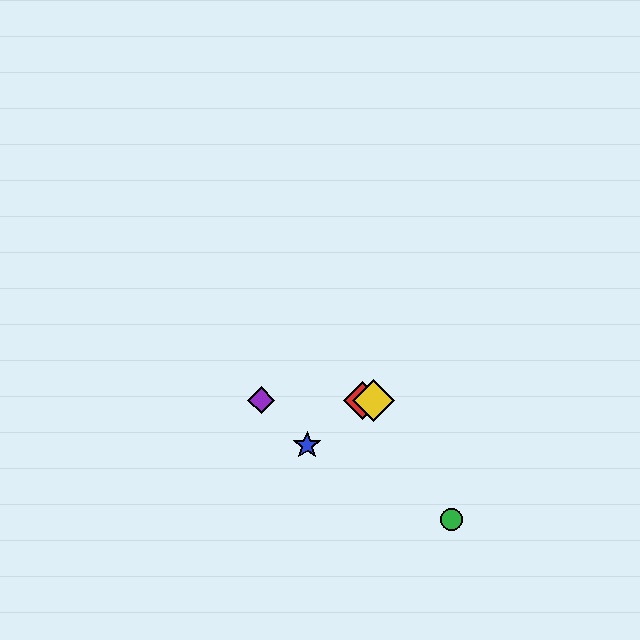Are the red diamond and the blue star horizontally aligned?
No, the red diamond is at y≈400 and the blue star is at y≈445.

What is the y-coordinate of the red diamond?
The red diamond is at y≈400.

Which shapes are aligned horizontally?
The red diamond, the yellow diamond, the purple diamond are aligned horizontally.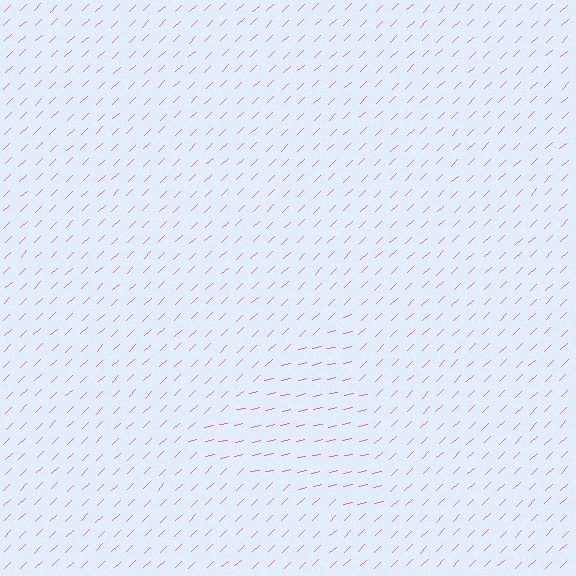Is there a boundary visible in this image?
Yes, there is a texture boundary formed by a change in line orientation.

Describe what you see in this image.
The image is filled with small pink line segments. A triangle region in the image has lines oriented differently from the surrounding lines, creating a visible texture boundary.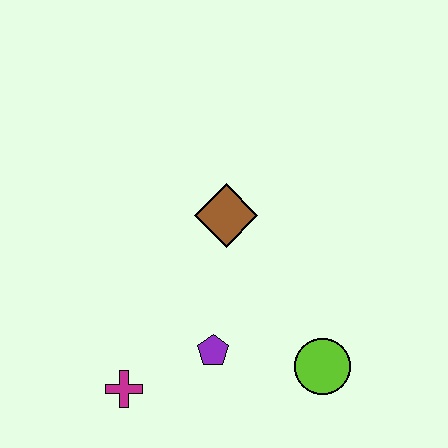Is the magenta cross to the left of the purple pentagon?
Yes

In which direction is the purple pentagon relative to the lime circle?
The purple pentagon is to the left of the lime circle.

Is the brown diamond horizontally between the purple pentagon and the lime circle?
Yes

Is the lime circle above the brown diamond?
No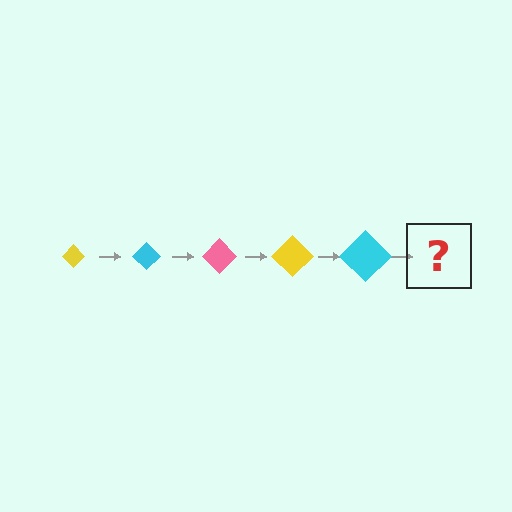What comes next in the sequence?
The next element should be a pink diamond, larger than the previous one.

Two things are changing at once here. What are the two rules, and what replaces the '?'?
The two rules are that the diamond grows larger each step and the color cycles through yellow, cyan, and pink. The '?' should be a pink diamond, larger than the previous one.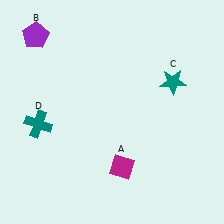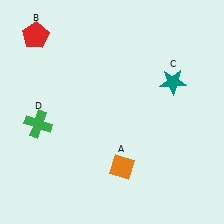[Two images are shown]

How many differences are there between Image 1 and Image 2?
There are 3 differences between the two images.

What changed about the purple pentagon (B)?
In Image 1, B is purple. In Image 2, it changed to red.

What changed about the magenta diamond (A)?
In Image 1, A is magenta. In Image 2, it changed to orange.